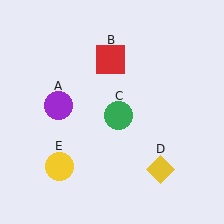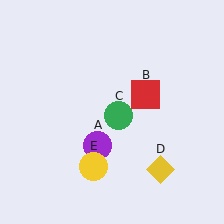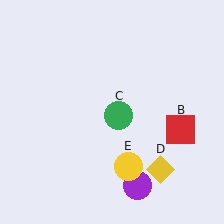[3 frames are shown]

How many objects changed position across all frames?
3 objects changed position: purple circle (object A), red square (object B), yellow circle (object E).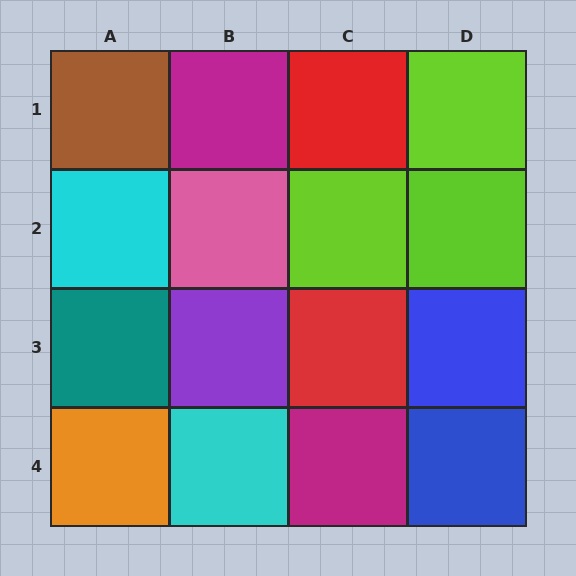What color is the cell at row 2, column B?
Pink.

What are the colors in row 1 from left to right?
Brown, magenta, red, lime.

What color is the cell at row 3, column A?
Teal.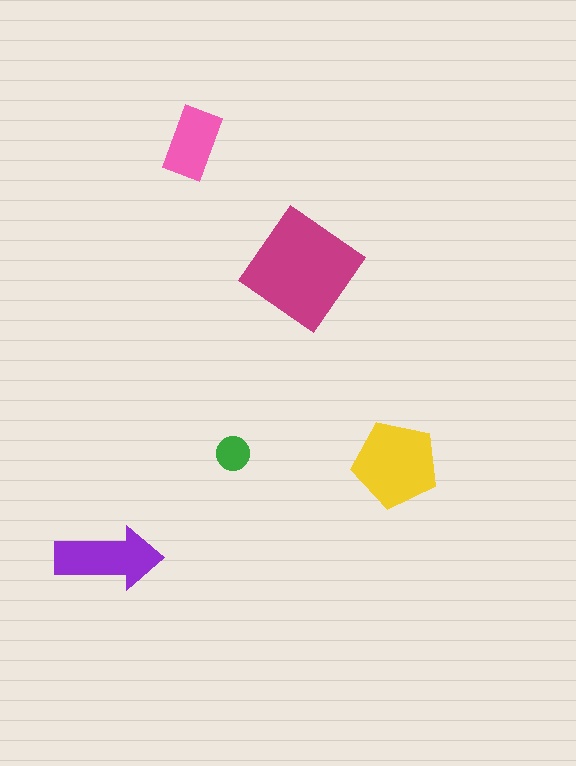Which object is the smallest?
The green circle.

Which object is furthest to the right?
The yellow pentagon is rightmost.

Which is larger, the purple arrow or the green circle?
The purple arrow.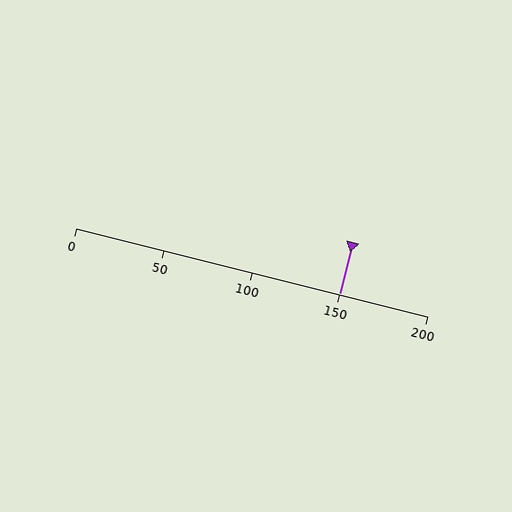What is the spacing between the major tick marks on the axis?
The major ticks are spaced 50 apart.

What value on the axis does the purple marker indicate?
The marker indicates approximately 150.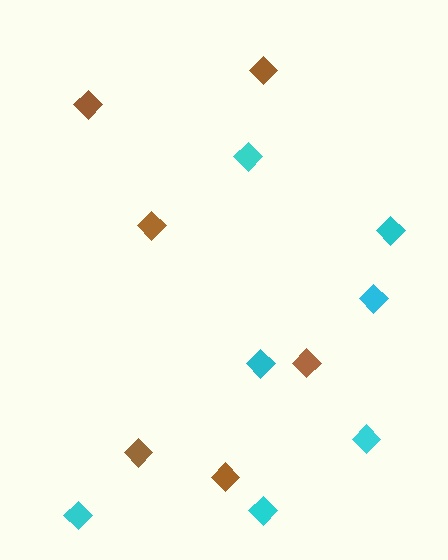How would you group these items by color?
There are 2 groups: one group of cyan diamonds (7) and one group of brown diamonds (6).